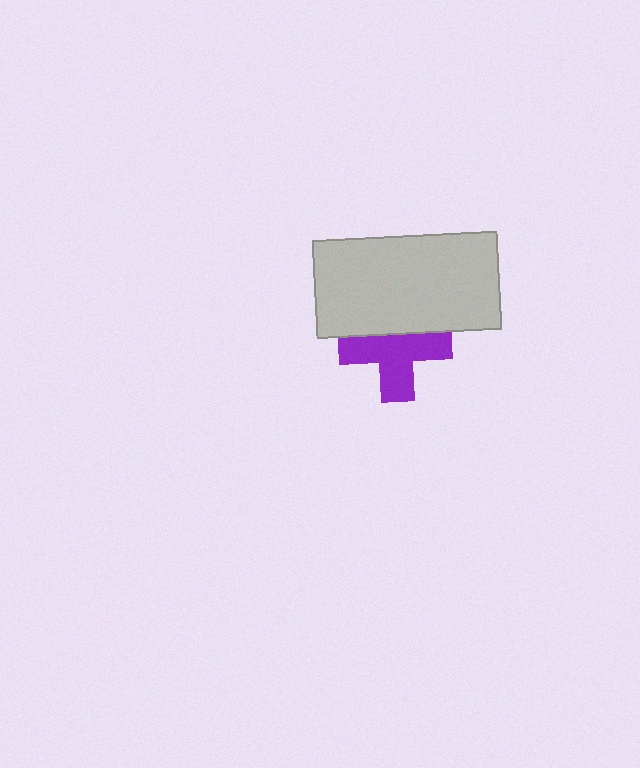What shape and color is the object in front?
The object in front is a light gray rectangle.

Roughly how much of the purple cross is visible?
Most of it is visible (roughly 66%).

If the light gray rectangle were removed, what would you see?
You would see the complete purple cross.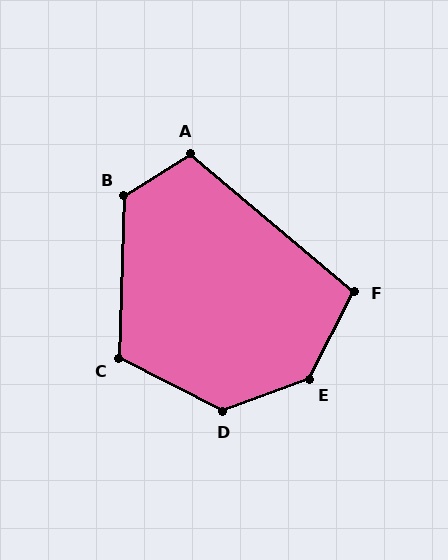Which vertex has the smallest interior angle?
F, at approximately 103 degrees.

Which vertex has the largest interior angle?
E, at approximately 137 degrees.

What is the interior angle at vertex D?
Approximately 133 degrees (obtuse).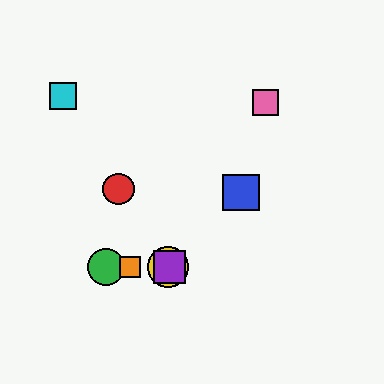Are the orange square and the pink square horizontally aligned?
No, the orange square is at y≈267 and the pink square is at y≈102.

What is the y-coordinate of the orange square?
The orange square is at y≈267.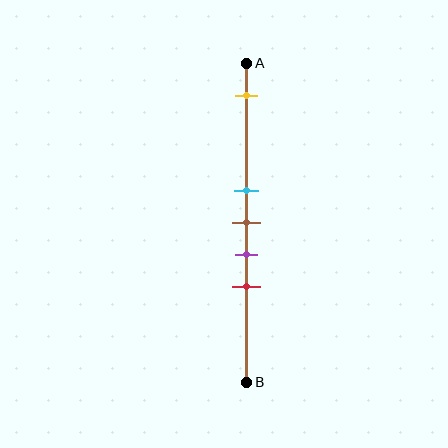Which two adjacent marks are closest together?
The cyan and brown marks are the closest adjacent pair.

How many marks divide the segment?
There are 5 marks dividing the segment.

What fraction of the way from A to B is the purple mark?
The purple mark is approximately 60% (0.6) of the way from A to B.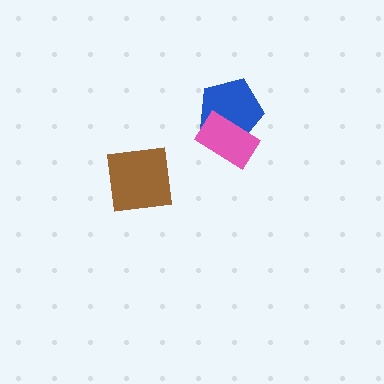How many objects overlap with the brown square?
0 objects overlap with the brown square.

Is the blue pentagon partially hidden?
Yes, it is partially covered by another shape.